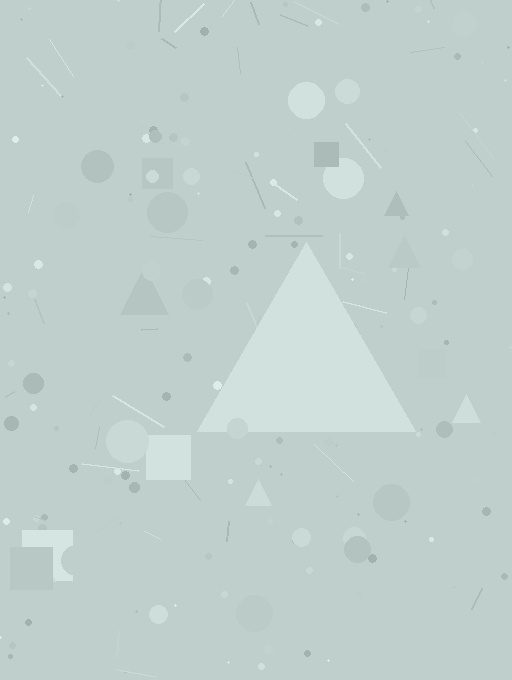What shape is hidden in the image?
A triangle is hidden in the image.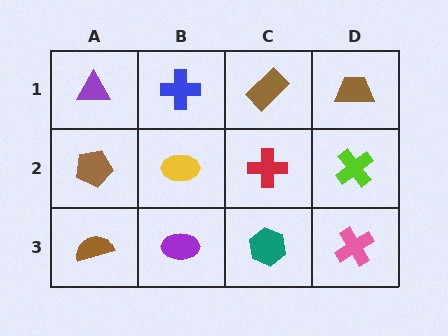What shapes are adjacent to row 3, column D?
A lime cross (row 2, column D), a teal hexagon (row 3, column C).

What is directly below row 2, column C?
A teal hexagon.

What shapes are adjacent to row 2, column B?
A blue cross (row 1, column B), a purple ellipse (row 3, column B), a brown pentagon (row 2, column A), a red cross (row 2, column C).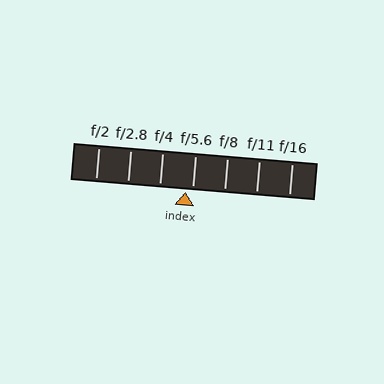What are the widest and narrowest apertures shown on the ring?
The widest aperture shown is f/2 and the narrowest is f/16.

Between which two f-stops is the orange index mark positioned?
The index mark is between f/4 and f/5.6.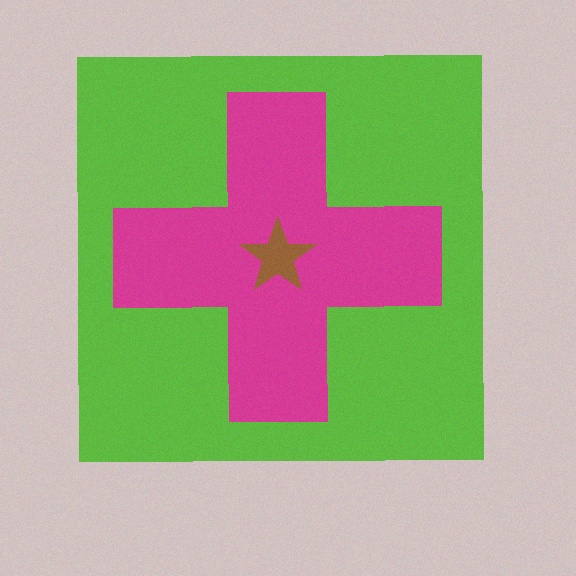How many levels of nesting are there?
3.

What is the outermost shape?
The lime square.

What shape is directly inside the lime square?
The magenta cross.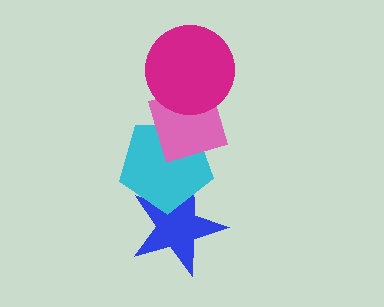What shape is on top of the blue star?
The cyan pentagon is on top of the blue star.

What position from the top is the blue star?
The blue star is 4th from the top.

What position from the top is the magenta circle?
The magenta circle is 1st from the top.